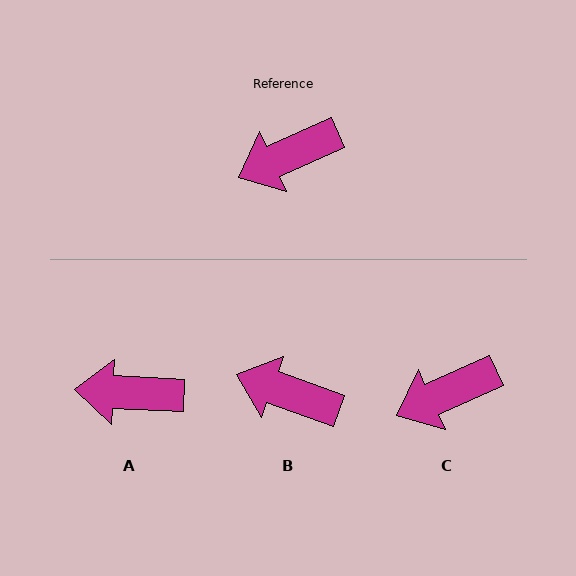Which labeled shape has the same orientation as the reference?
C.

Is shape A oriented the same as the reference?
No, it is off by about 27 degrees.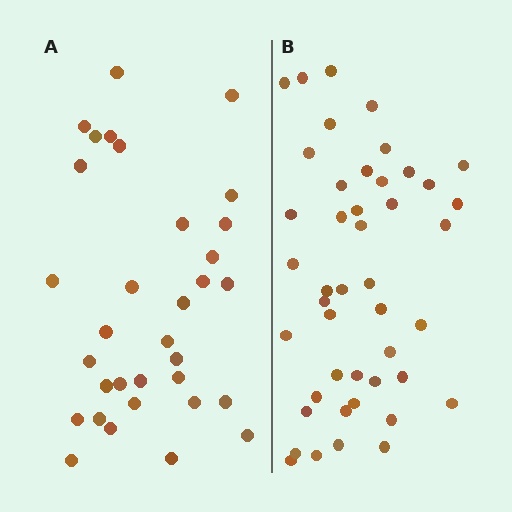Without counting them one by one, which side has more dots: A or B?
Region B (the right region) has more dots.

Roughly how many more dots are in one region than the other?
Region B has roughly 12 or so more dots than region A.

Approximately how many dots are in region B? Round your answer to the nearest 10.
About 40 dots. (The exact count is 45, which rounds to 40.)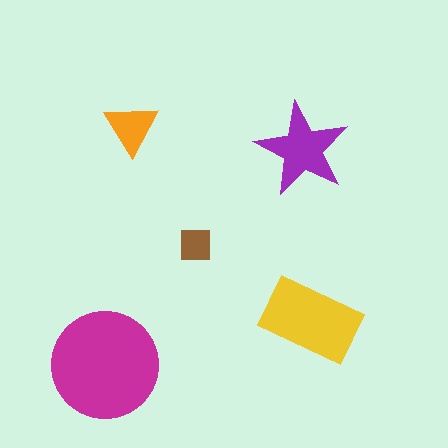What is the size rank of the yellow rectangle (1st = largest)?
2nd.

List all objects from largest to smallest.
The magenta circle, the yellow rectangle, the purple star, the orange triangle, the brown square.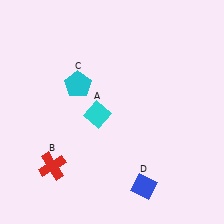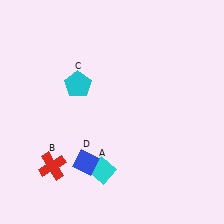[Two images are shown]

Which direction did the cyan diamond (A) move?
The cyan diamond (A) moved down.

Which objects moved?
The objects that moved are: the cyan diamond (A), the blue diamond (D).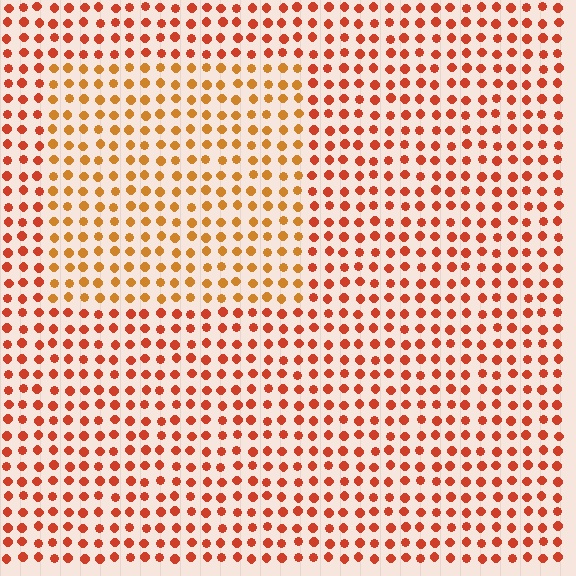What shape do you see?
I see a rectangle.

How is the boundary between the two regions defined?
The boundary is defined purely by a slight shift in hue (about 25 degrees). Spacing, size, and orientation are identical on both sides.